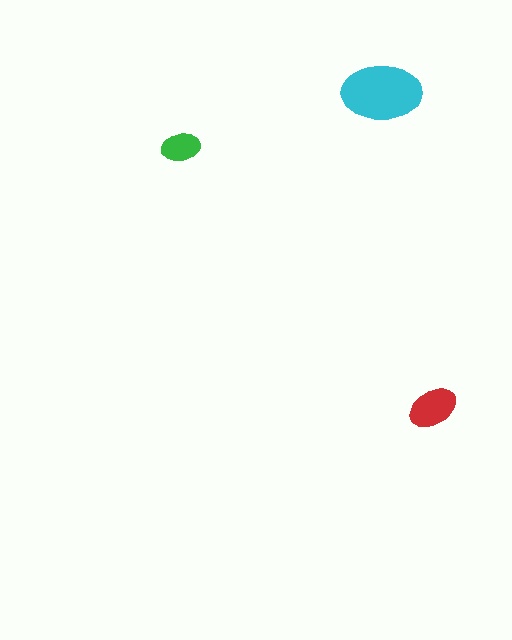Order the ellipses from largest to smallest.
the cyan one, the red one, the green one.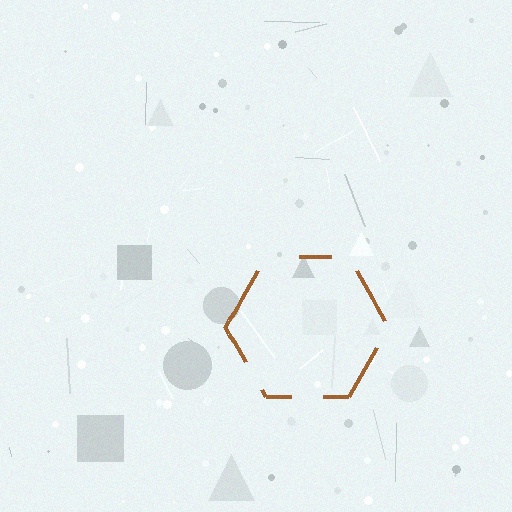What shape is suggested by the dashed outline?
The dashed outline suggests a hexagon.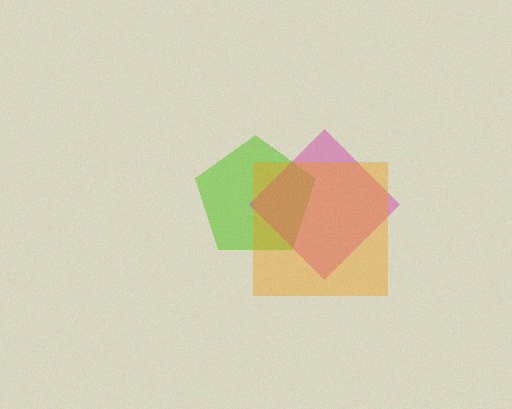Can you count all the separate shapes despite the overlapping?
Yes, there are 3 separate shapes.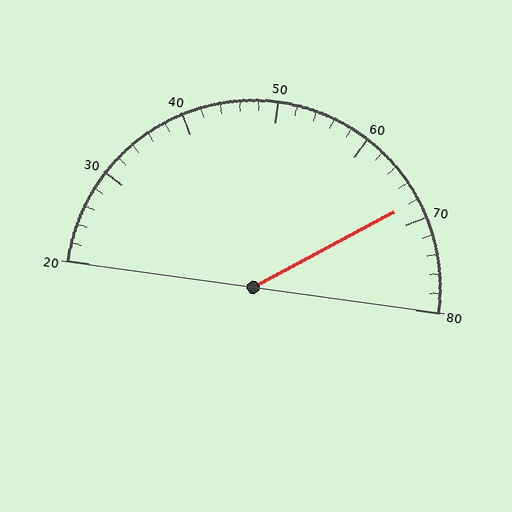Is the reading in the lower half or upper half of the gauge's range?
The reading is in the upper half of the range (20 to 80).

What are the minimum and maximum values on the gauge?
The gauge ranges from 20 to 80.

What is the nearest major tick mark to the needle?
The nearest major tick mark is 70.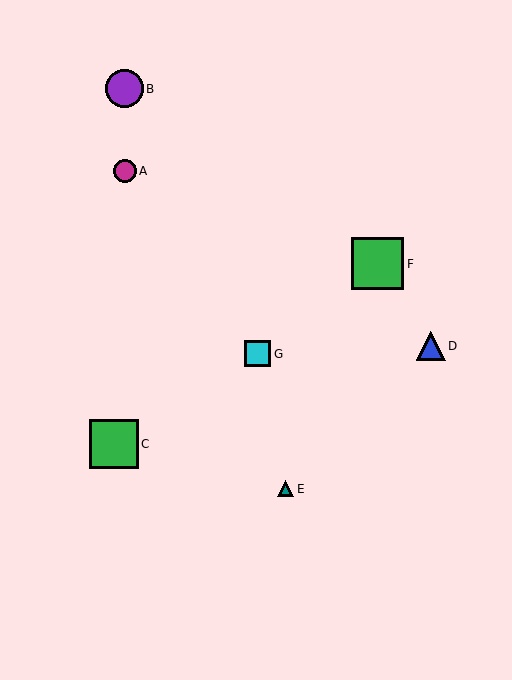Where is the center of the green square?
The center of the green square is at (378, 264).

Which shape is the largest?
The green square (labeled F) is the largest.